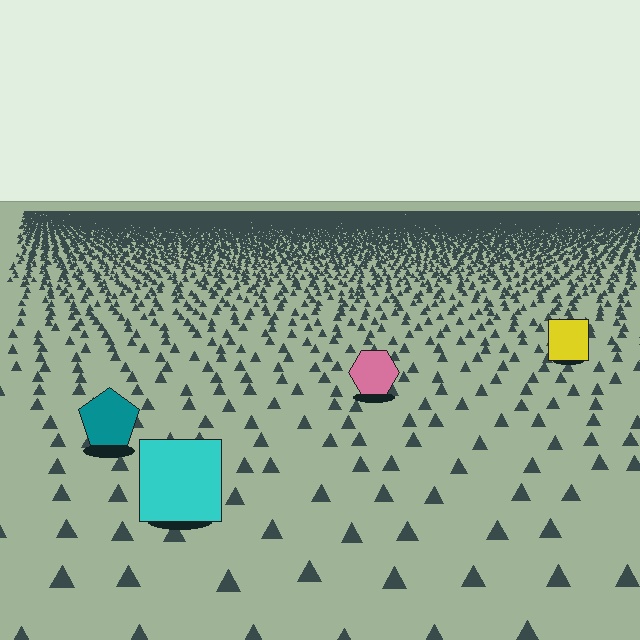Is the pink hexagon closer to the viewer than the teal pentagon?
No. The teal pentagon is closer — you can tell from the texture gradient: the ground texture is coarser near it.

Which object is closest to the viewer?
The cyan square is closest. The texture marks near it are larger and more spread out.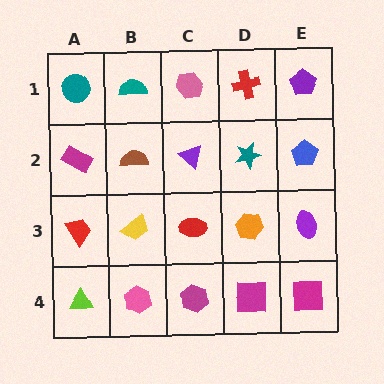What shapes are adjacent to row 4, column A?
A red trapezoid (row 3, column A), a pink hexagon (row 4, column B).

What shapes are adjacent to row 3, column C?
A purple triangle (row 2, column C), a magenta hexagon (row 4, column C), a yellow trapezoid (row 3, column B), an orange hexagon (row 3, column D).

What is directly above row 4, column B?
A yellow trapezoid.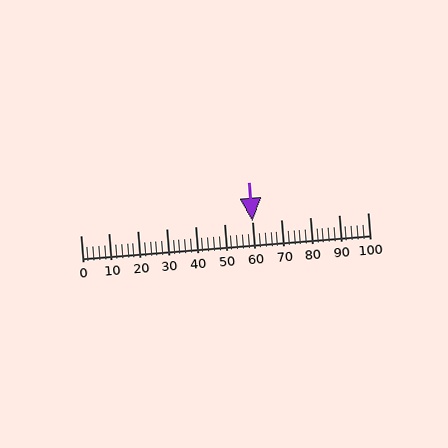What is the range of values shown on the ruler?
The ruler shows values from 0 to 100.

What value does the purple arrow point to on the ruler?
The purple arrow points to approximately 60.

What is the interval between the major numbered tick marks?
The major tick marks are spaced 10 units apart.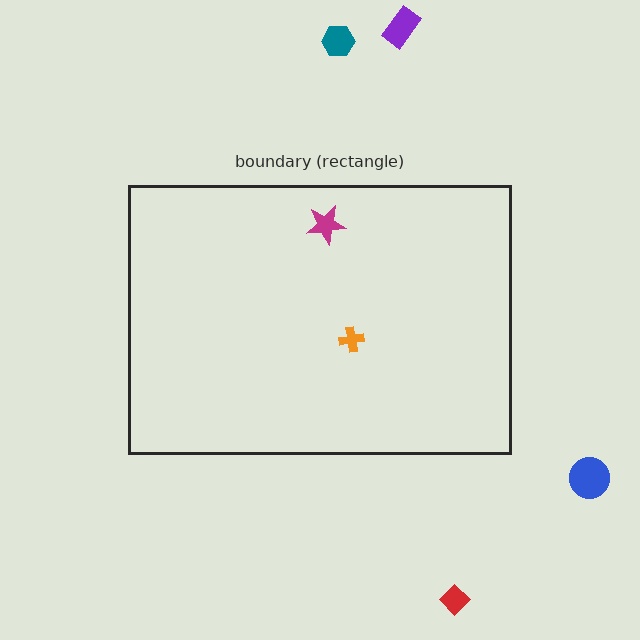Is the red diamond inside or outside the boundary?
Outside.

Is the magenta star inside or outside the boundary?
Inside.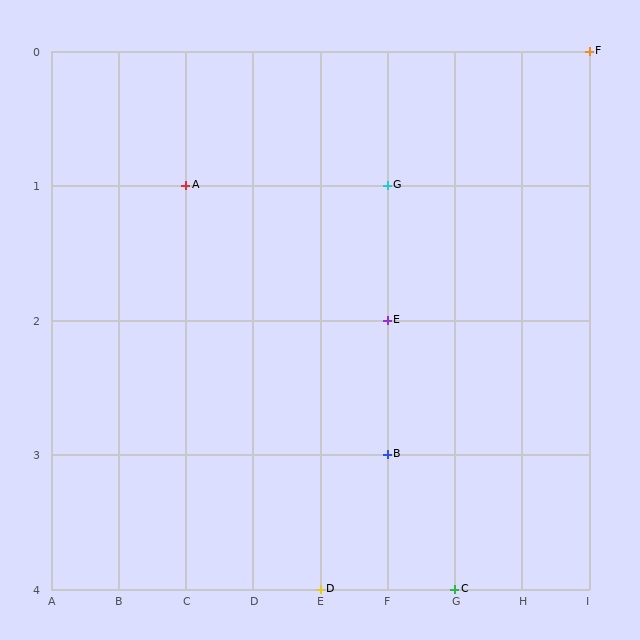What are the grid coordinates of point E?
Point E is at grid coordinates (F, 2).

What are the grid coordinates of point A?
Point A is at grid coordinates (C, 1).